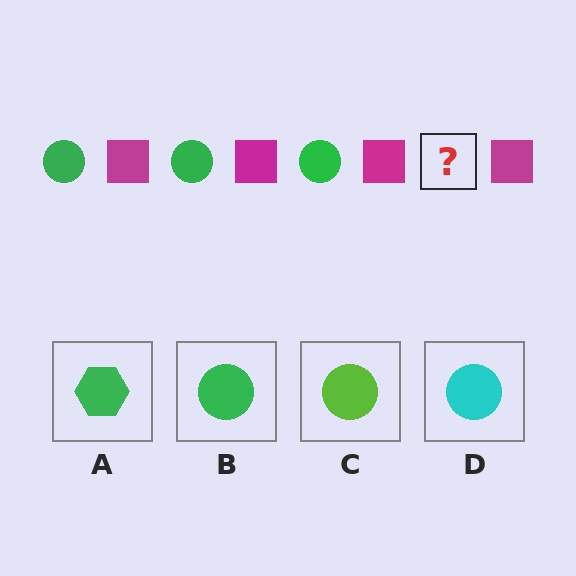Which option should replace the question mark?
Option B.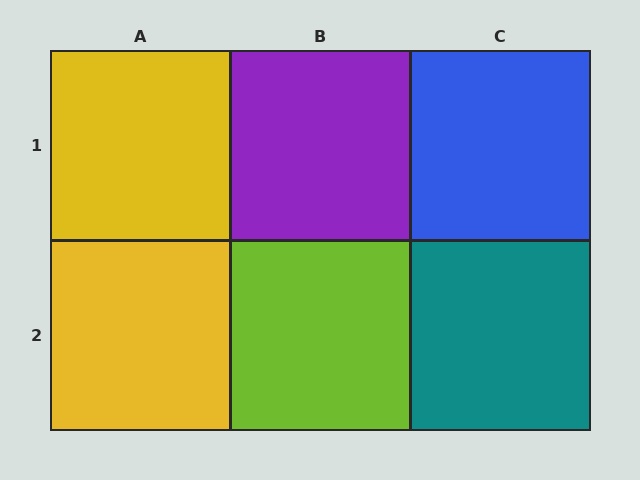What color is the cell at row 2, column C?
Teal.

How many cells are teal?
1 cell is teal.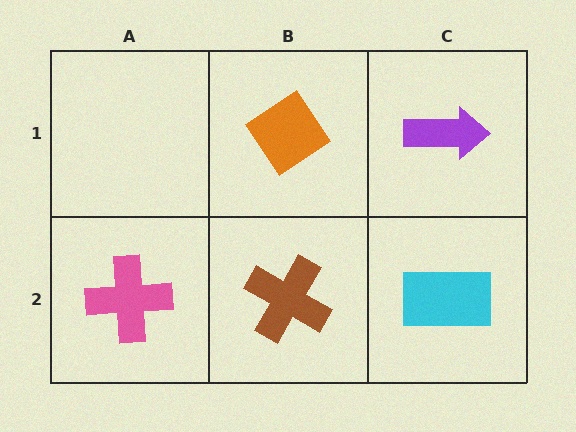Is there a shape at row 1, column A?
No, that cell is empty.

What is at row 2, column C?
A cyan rectangle.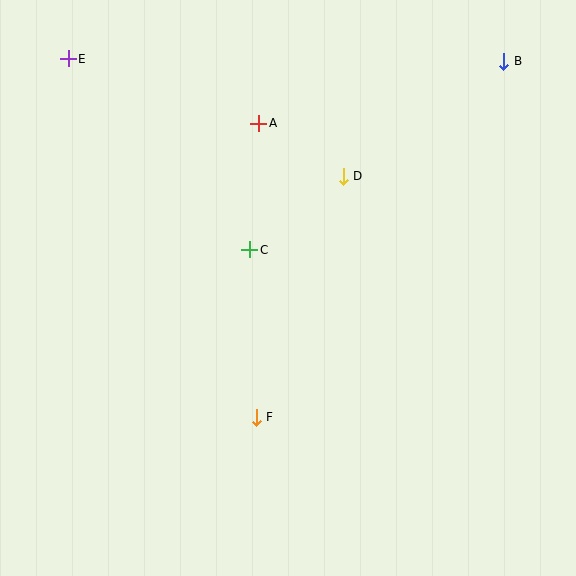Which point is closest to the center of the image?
Point C at (250, 250) is closest to the center.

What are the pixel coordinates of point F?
Point F is at (256, 417).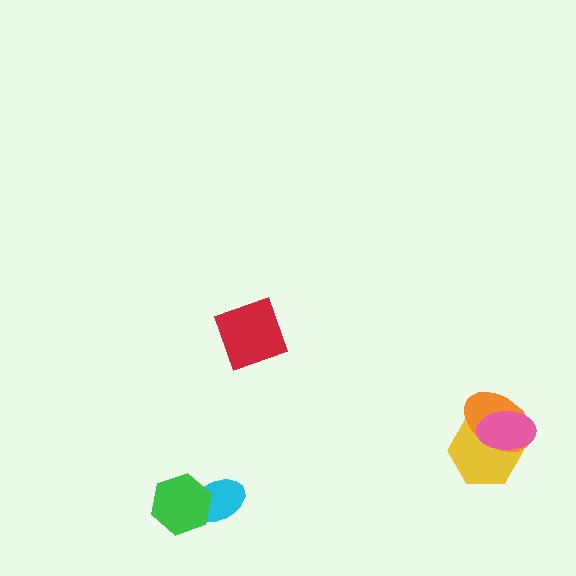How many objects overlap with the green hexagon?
1 object overlaps with the green hexagon.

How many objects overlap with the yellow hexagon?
2 objects overlap with the yellow hexagon.